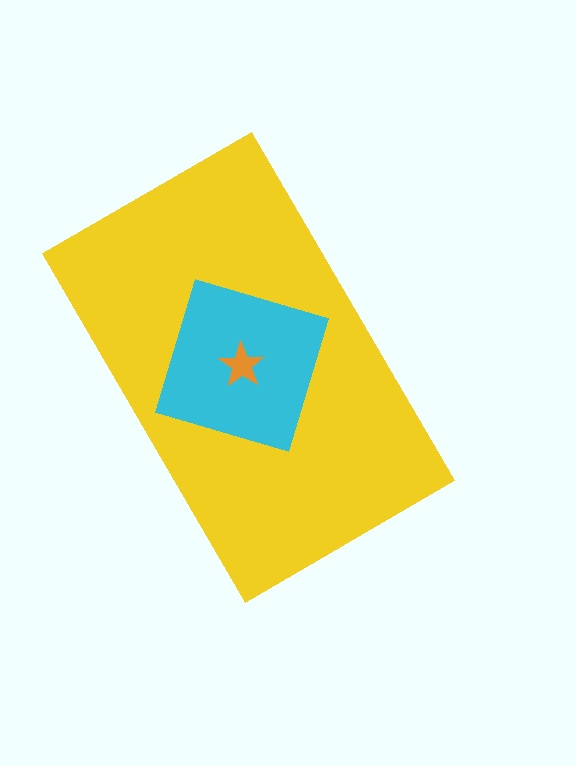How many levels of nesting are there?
3.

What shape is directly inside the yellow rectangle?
The cyan diamond.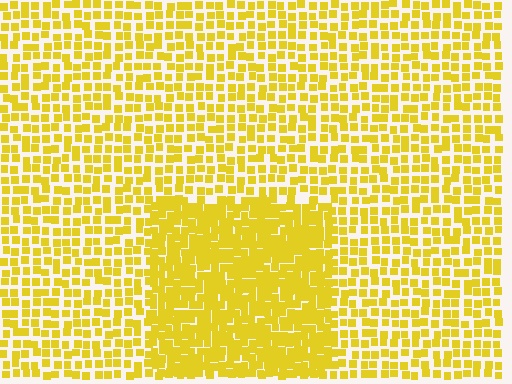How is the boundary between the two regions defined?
The boundary is defined by a change in element density (approximately 1.9x ratio). All elements are the same color, size, and shape.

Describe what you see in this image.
The image contains small yellow elements arranged at two different densities. A rectangle-shaped region is visible where the elements are more densely packed than the surrounding area.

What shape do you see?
I see a rectangle.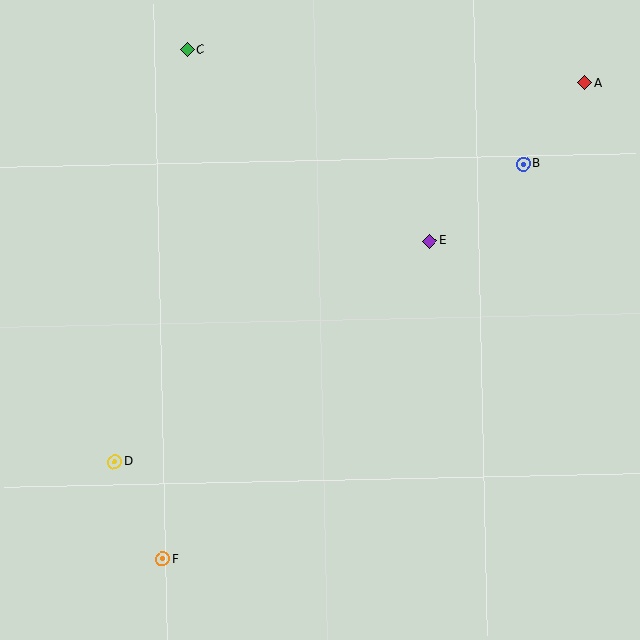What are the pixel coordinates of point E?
Point E is at (430, 241).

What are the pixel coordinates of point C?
Point C is at (187, 49).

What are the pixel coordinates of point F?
Point F is at (163, 559).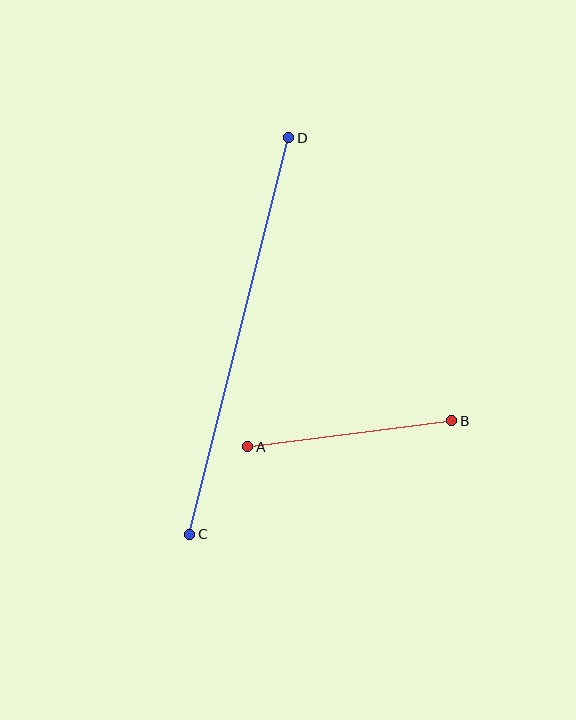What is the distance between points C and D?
The distance is approximately 408 pixels.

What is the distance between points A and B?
The distance is approximately 206 pixels.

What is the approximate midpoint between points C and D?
The midpoint is at approximately (239, 336) pixels.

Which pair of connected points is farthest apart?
Points C and D are farthest apart.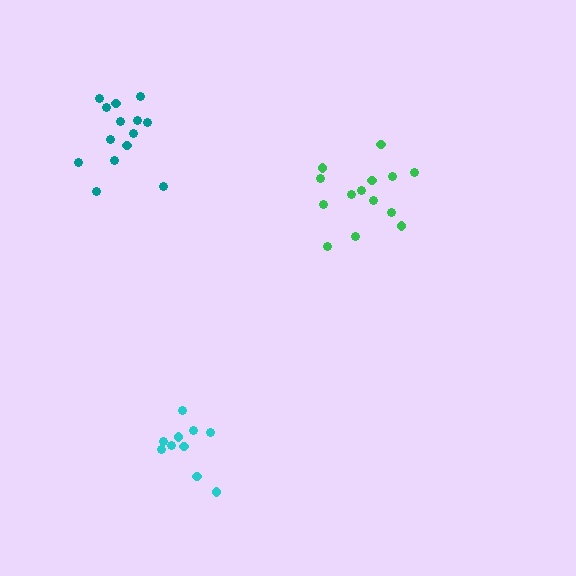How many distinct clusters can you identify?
There are 3 distinct clusters.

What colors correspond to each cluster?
The clusters are colored: cyan, teal, green.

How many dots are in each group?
Group 1: 10 dots, Group 2: 14 dots, Group 3: 14 dots (38 total).